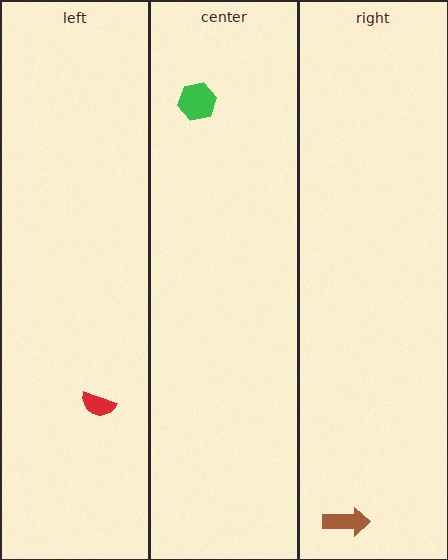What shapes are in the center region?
The green hexagon.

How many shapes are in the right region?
1.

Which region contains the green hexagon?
The center region.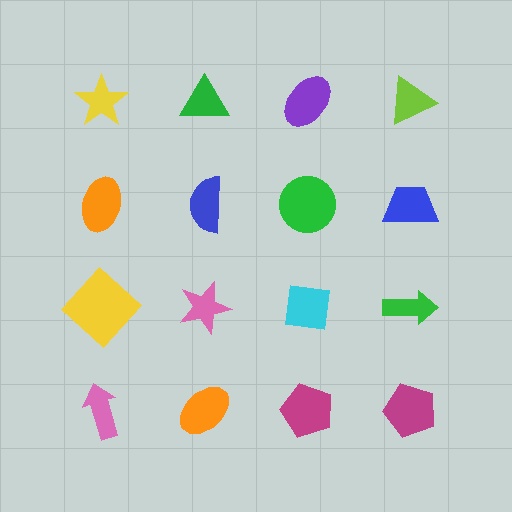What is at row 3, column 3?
A cyan square.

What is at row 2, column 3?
A green circle.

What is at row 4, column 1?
A pink arrow.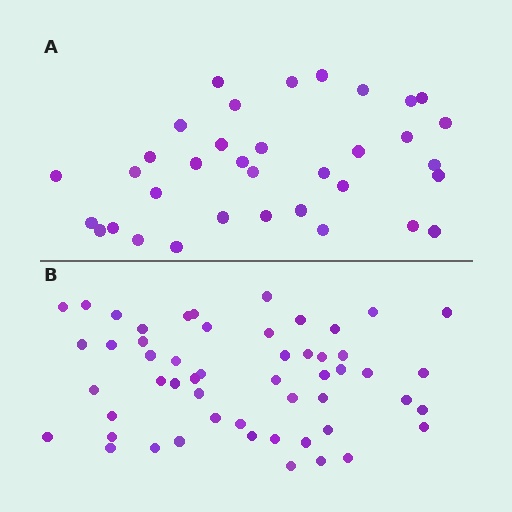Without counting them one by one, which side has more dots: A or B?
Region B (the bottom region) has more dots.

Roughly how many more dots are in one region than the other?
Region B has approximately 20 more dots than region A.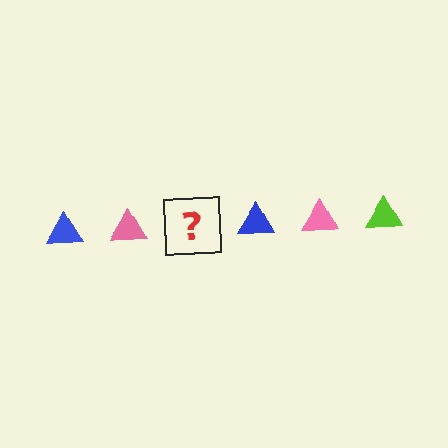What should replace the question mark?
The question mark should be replaced with a lime triangle.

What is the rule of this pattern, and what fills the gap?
The rule is that the pattern cycles through blue, pink, lime triangles. The gap should be filled with a lime triangle.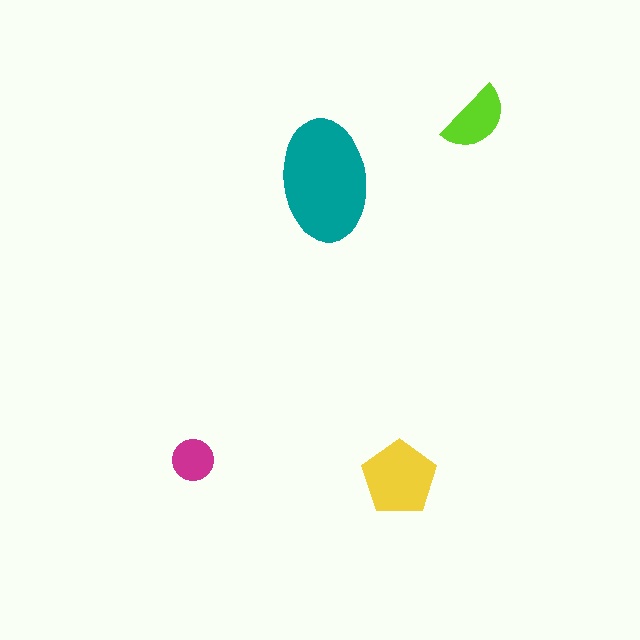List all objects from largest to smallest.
The teal ellipse, the yellow pentagon, the lime semicircle, the magenta circle.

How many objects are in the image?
There are 4 objects in the image.